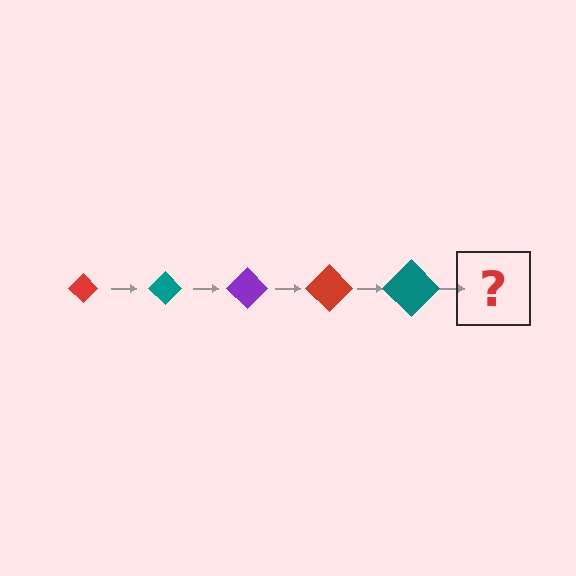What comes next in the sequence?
The next element should be a purple diamond, larger than the previous one.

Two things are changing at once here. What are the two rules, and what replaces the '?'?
The two rules are that the diamond grows larger each step and the color cycles through red, teal, and purple. The '?' should be a purple diamond, larger than the previous one.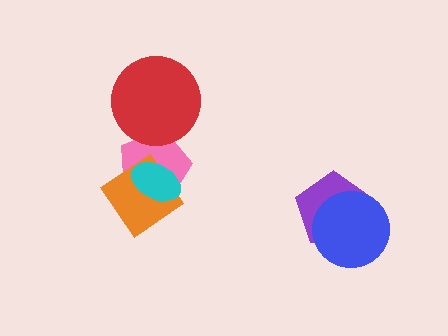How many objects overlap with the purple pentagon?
1 object overlaps with the purple pentagon.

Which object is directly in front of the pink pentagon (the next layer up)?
The orange diamond is directly in front of the pink pentagon.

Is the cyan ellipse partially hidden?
No, no other shape covers it.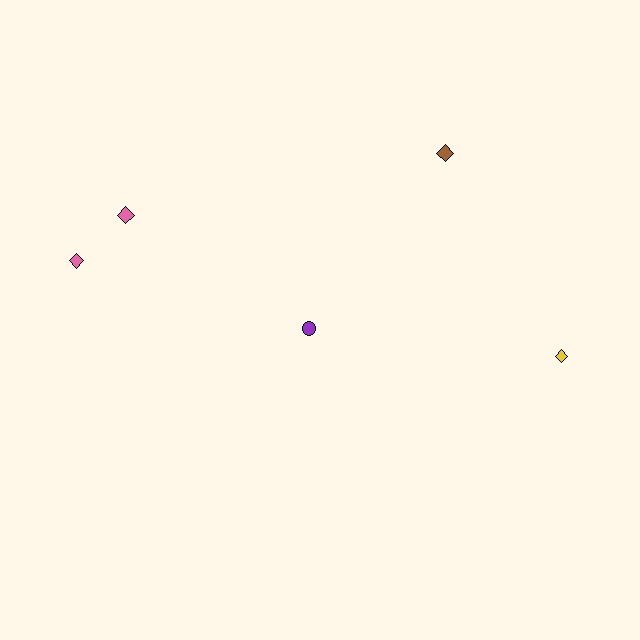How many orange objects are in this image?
There are no orange objects.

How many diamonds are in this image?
There are 4 diamonds.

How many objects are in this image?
There are 5 objects.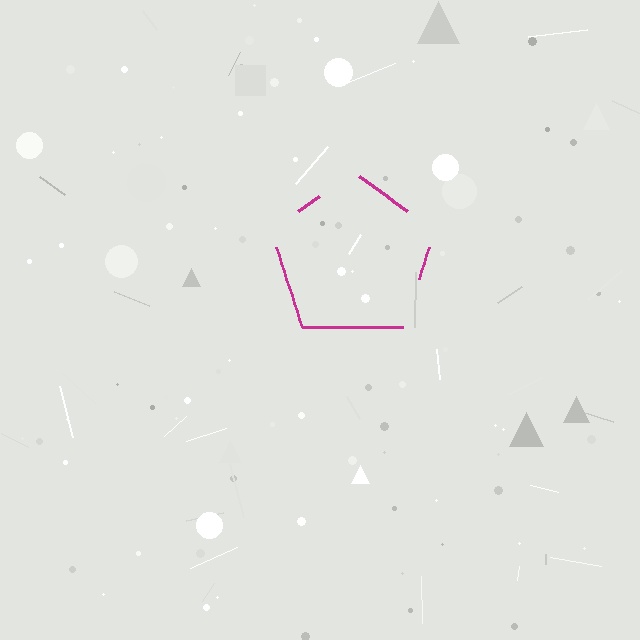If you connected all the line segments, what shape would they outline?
They would outline a pentagon.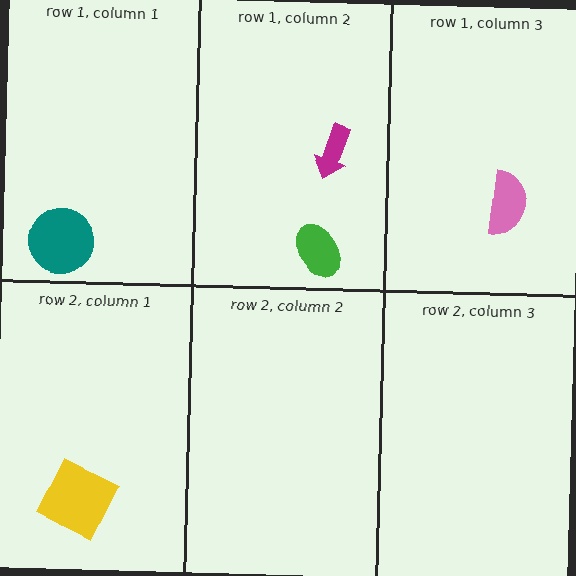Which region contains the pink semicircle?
The row 1, column 3 region.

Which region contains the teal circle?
The row 1, column 1 region.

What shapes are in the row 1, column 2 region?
The magenta arrow, the green ellipse.